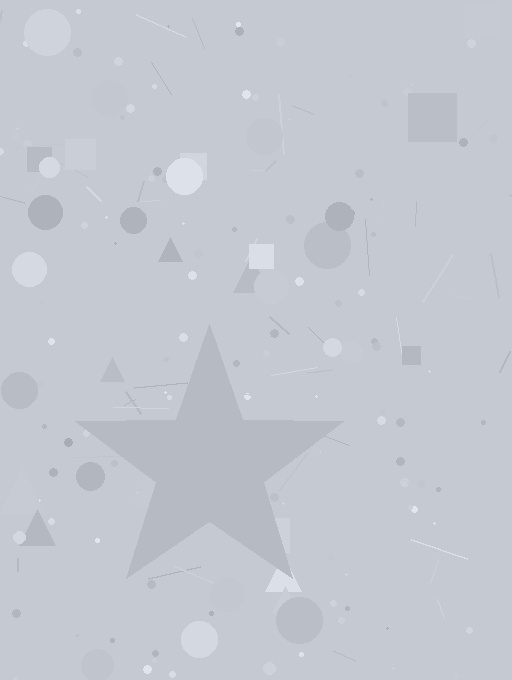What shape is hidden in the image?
A star is hidden in the image.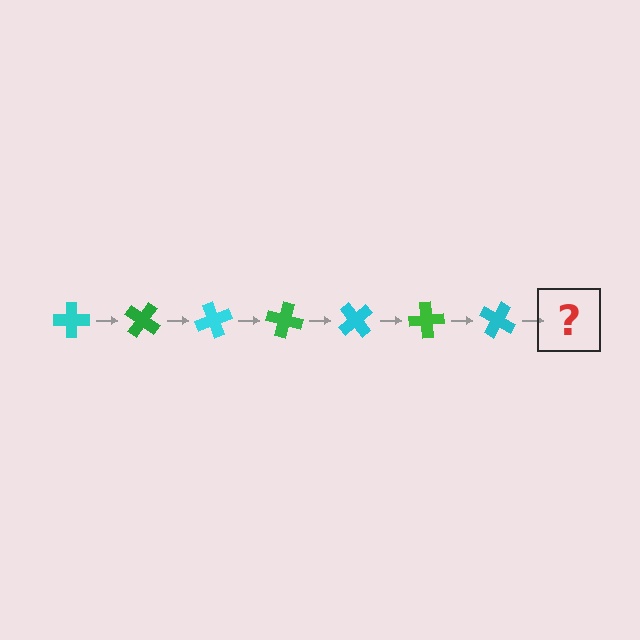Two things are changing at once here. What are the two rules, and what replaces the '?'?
The two rules are that it rotates 35 degrees each step and the color cycles through cyan and green. The '?' should be a green cross, rotated 245 degrees from the start.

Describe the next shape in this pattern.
It should be a green cross, rotated 245 degrees from the start.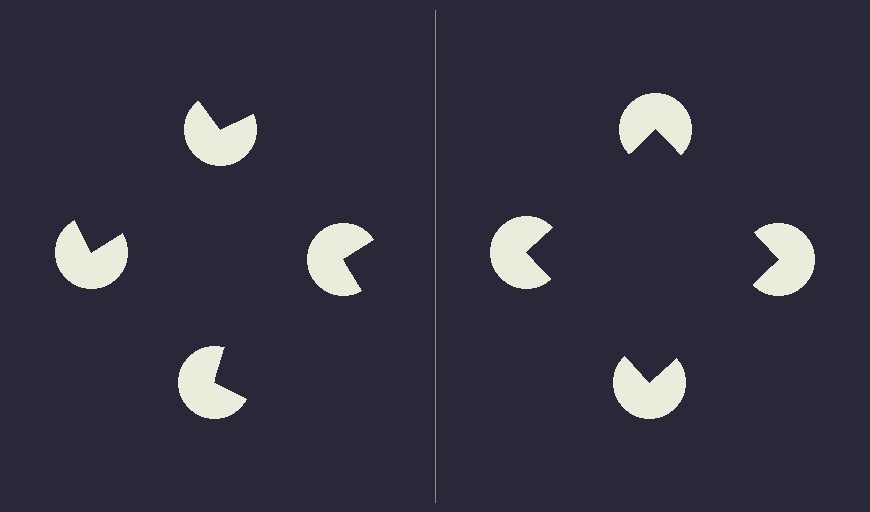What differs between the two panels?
The pac-man discs are positioned identically on both sides; only the wedge orientations differ. On the right they align to a square; on the left they are misaligned.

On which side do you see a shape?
An illusory square appears on the right side. On the left side the wedge cuts are rotated, so no coherent shape forms.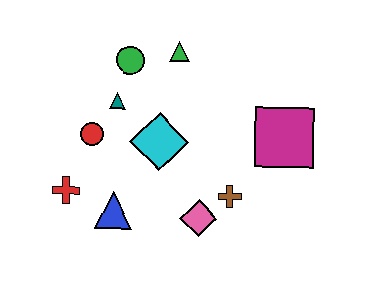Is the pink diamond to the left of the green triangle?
No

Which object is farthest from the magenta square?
The red cross is farthest from the magenta square.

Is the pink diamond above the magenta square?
No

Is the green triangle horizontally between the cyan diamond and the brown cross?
Yes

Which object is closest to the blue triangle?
The red cross is closest to the blue triangle.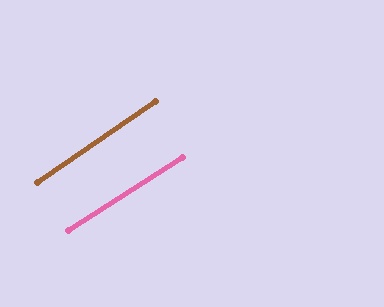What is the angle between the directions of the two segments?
Approximately 1 degree.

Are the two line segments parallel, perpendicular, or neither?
Parallel — their directions differ by only 1.5°.